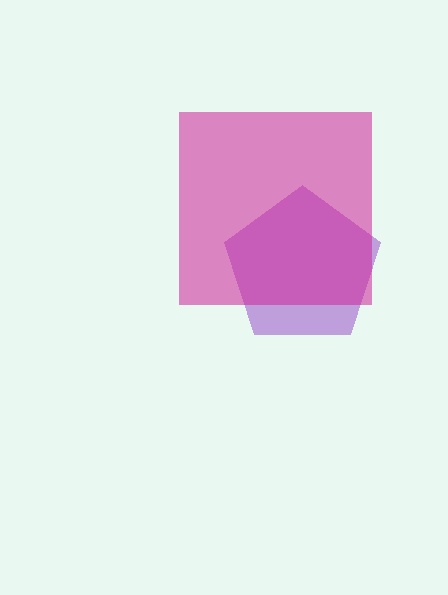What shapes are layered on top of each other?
The layered shapes are: a purple pentagon, a magenta square.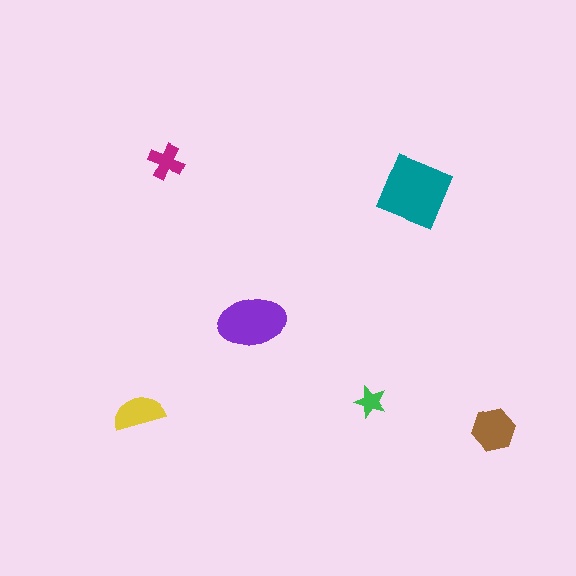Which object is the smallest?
The green star.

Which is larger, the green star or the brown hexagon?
The brown hexagon.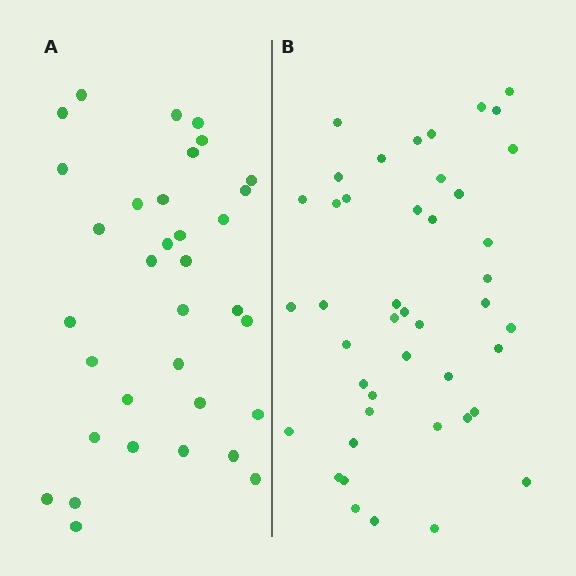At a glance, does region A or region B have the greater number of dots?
Region B (the right region) has more dots.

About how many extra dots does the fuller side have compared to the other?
Region B has roughly 10 or so more dots than region A.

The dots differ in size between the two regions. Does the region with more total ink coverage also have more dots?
No. Region A has more total ink coverage because its dots are larger, but region B actually contains more individual dots. Total area can be misleading — the number of items is what matters here.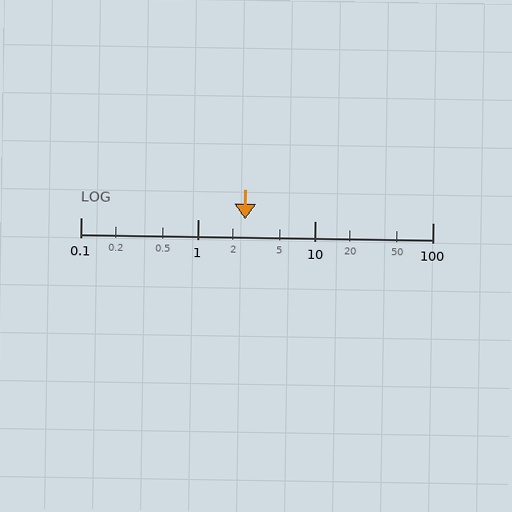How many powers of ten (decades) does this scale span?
The scale spans 3 decades, from 0.1 to 100.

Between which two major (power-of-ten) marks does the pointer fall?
The pointer is between 1 and 10.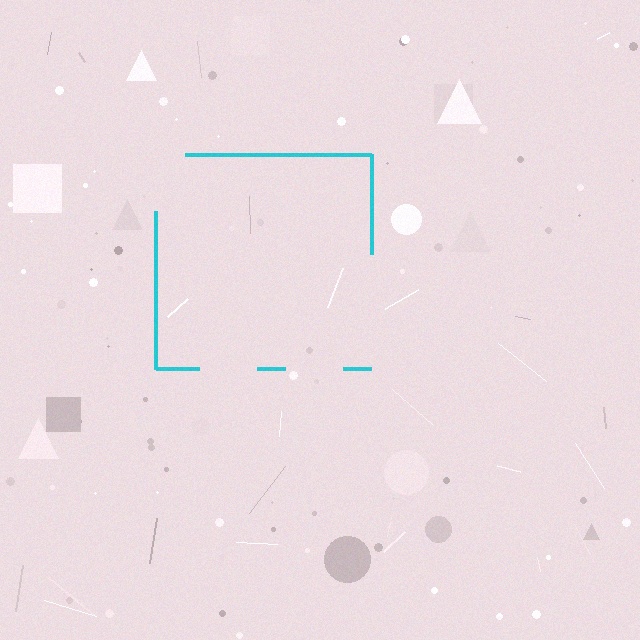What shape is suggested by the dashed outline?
The dashed outline suggests a square.